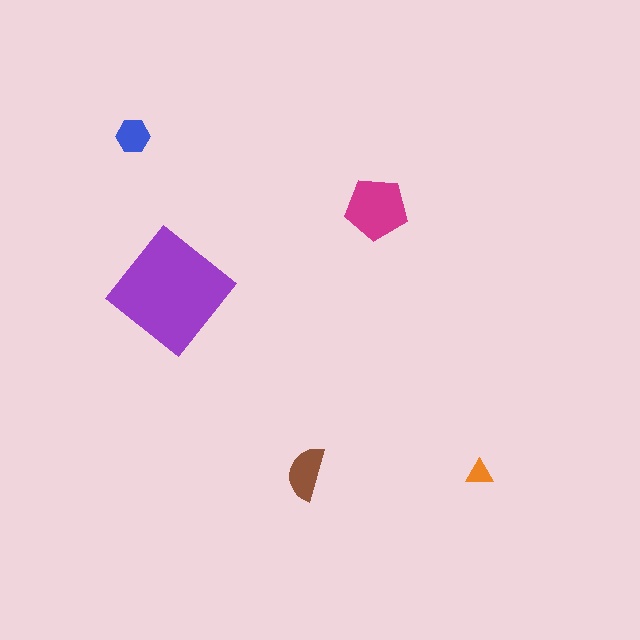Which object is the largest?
The purple diamond.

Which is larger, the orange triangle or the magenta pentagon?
The magenta pentagon.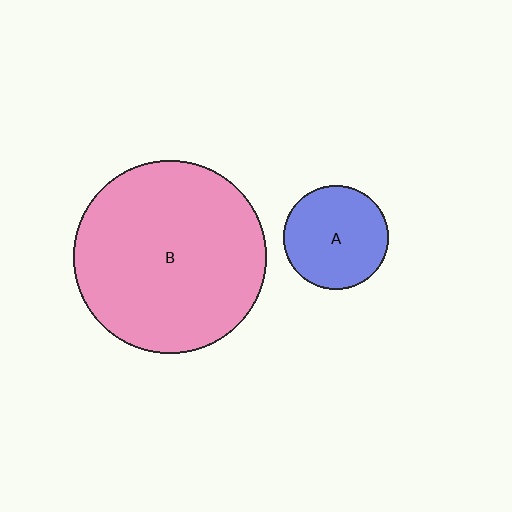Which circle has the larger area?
Circle B (pink).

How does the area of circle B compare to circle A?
Approximately 3.4 times.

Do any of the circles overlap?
No, none of the circles overlap.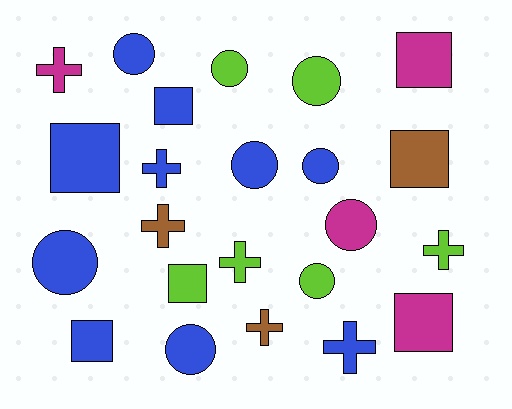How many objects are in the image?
There are 23 objects.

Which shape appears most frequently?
Circle, with 9 objects.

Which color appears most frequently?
Blue, with 10 objects.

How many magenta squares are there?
There are 2 magenta squares.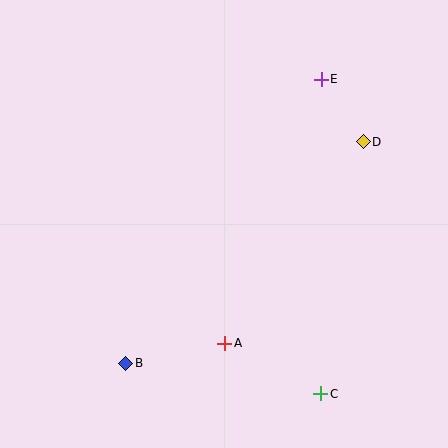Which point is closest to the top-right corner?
Point E is closest to the top-right corner.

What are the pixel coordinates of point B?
Point B is at (126, 363).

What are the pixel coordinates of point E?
Point E is at (321, 79).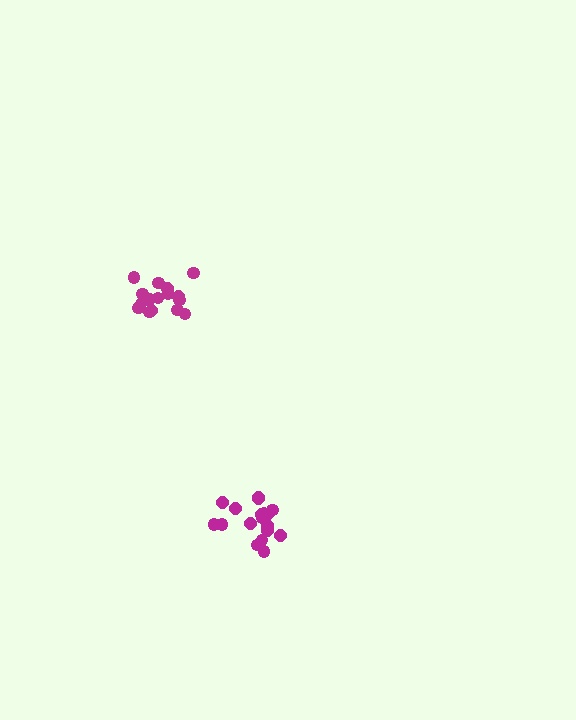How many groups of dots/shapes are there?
There are 2 groups.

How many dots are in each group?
Group 1: 16 dots, Group 2: 18 dots (34 total).